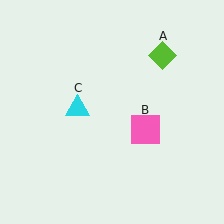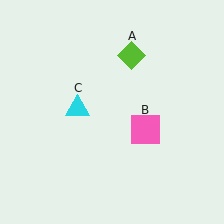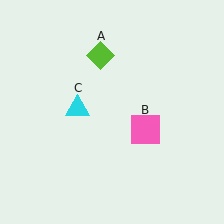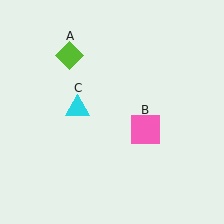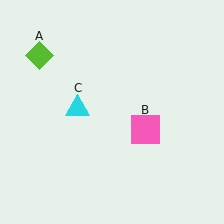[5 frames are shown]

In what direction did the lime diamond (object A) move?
The lime diamond (object A) moved left.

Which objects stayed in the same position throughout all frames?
Pink square (object B) and cyan triangle (object C) remained stationary.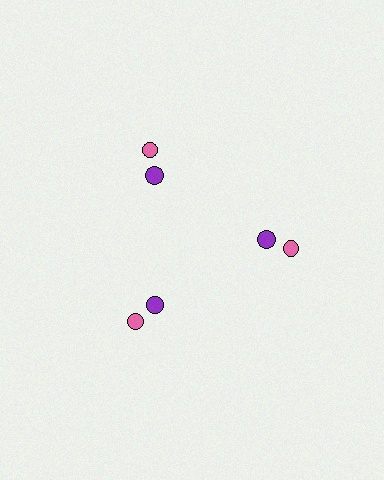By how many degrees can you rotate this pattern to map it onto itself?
The pattern maps onto itself every 120 degrees of rotation.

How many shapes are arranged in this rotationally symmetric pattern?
There are 6 shapes, arranged in 3 groups of 2.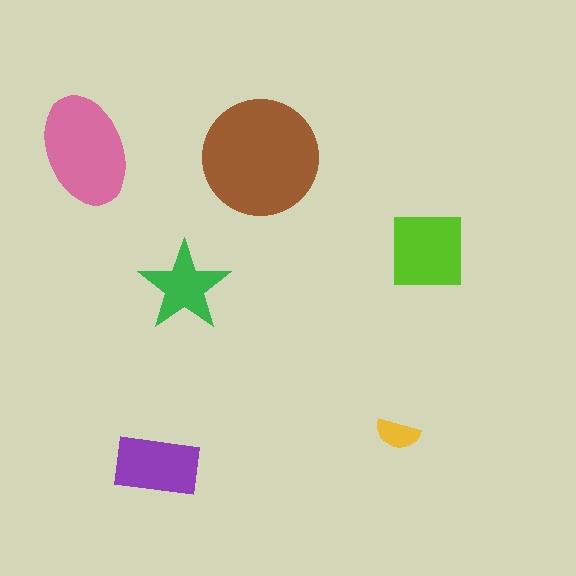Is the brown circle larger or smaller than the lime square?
Larger.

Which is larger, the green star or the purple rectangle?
The purple rectangle.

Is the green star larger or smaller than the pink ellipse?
Smaller.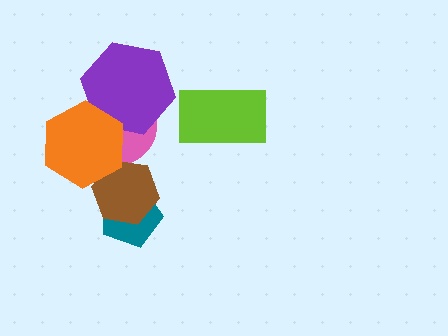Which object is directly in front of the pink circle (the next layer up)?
The purple hexagon is directly in front of the pink circle.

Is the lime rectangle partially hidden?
No, no other shape covers it.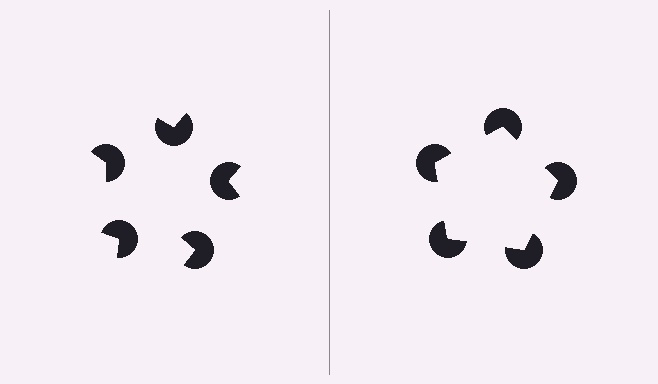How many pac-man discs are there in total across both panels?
10 — 5 on each side.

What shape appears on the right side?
An illusory pentagon.